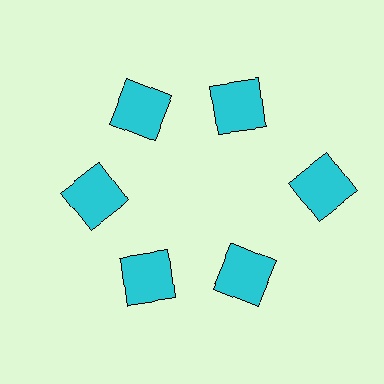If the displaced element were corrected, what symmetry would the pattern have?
It would have 6-fold rotational symmetry — the pattern would map onto itself every 60 degrees.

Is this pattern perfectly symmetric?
No. The 6 cyan squares are arranged in a ring, but one element near the 3 o'clock position is pushed outward from the center, breaking the 6-fold rotational symmetry.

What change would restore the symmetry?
The symmetry would be restored by moving it inward, back onto the ring so that all 6 squares sit at equal angles and equal distance from the center.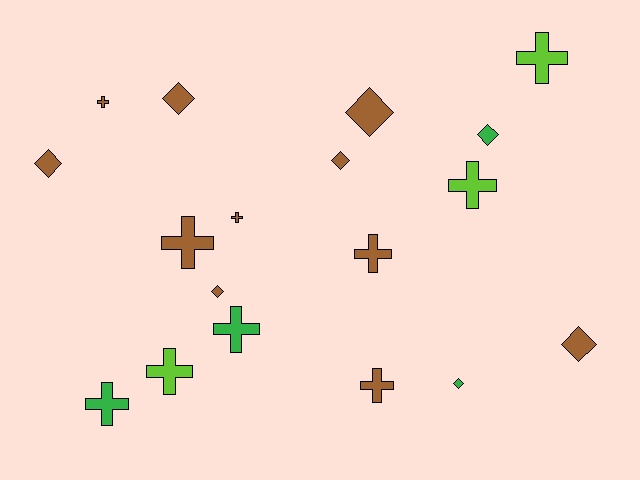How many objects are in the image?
There are 18 objects.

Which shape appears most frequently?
Cross, with 10 objects.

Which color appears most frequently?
Brown, with 11 objects.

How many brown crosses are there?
There are 5 brown crosses.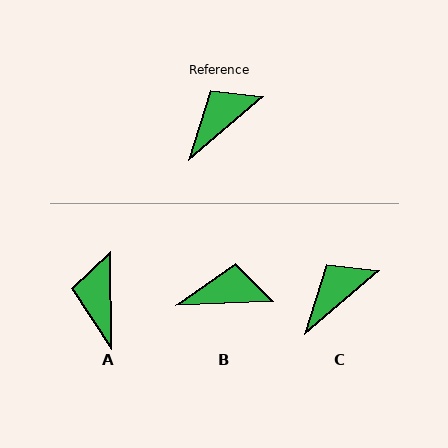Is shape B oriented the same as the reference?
No, it is off by about 38 degrees.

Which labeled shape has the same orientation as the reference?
C.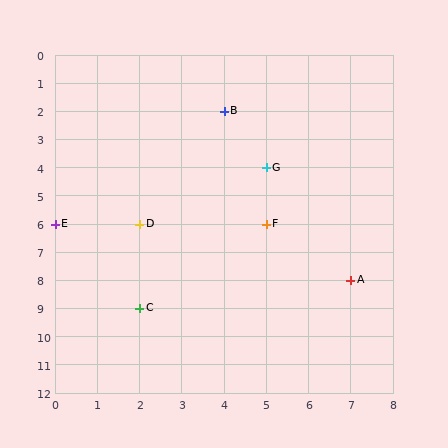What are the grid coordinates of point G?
Point G is at grid coordinates (5, 4).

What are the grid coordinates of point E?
Point E is at grid coordinates (0, 6).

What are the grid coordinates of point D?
Point D is at grid coordinates (2, 6).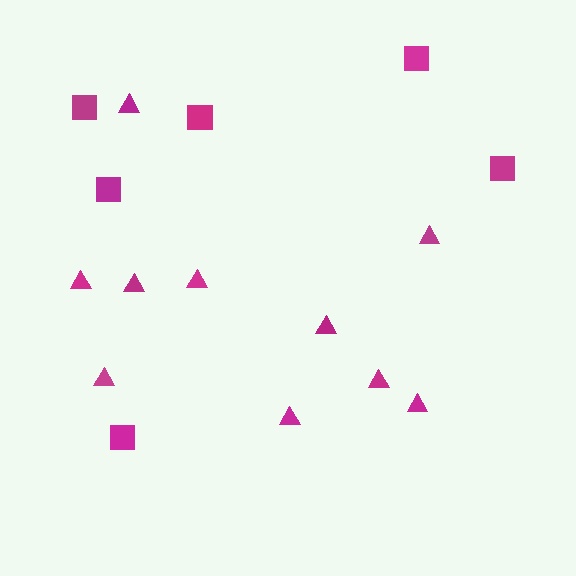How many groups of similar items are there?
There are 2 groups: one group of triangles (10) and one group of squares (6).